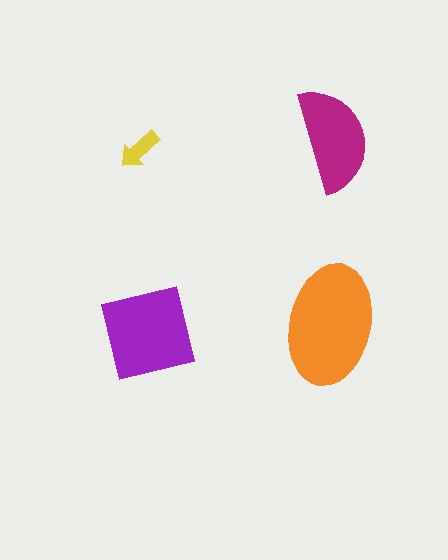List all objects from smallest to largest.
The yellow arrow, the magenta semicircle, the purple square, the orange ellipse.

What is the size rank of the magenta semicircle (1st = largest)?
3rd.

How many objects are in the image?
There are 4 objects in the image.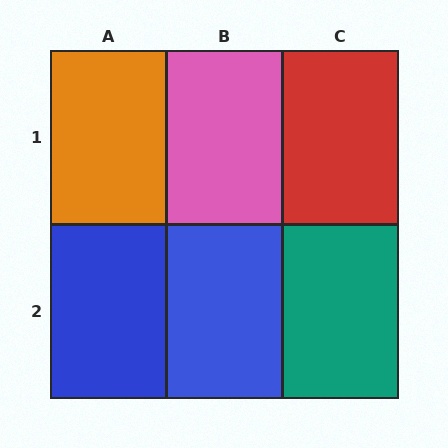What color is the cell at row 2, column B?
Blue.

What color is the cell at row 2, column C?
Teal.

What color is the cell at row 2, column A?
Blue.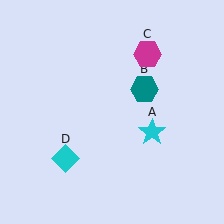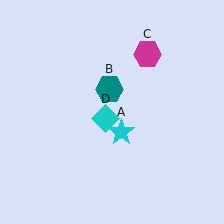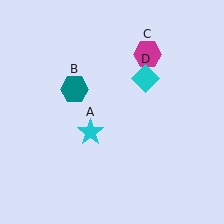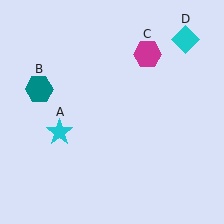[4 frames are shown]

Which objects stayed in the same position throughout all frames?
Magenta hexagon (object C) remained stationary.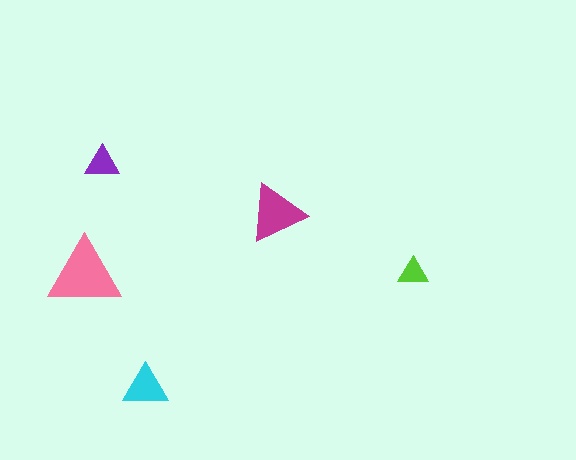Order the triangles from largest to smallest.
the pink one, the magenta one, the cyan one, the purple one, the lime one.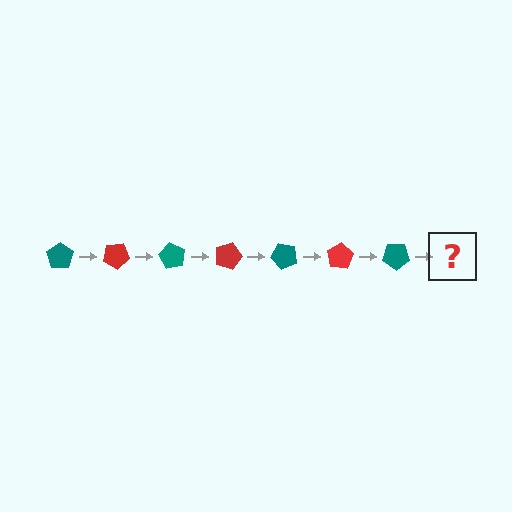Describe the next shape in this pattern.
It should be a red pentagon, rotated 210 degrees from the start.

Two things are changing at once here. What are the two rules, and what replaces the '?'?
The two rules are that it rotates 30 degrees each step and the color cycles through teal and red. The '?' should be a red pentagon, rotated 210 degrees from the start.